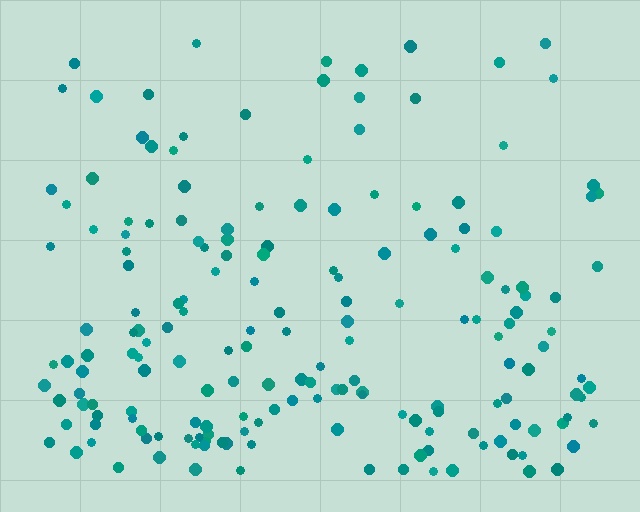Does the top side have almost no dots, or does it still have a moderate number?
Still a moderate number, just noticeably fewer than the bottom.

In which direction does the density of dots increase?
From top to bottom, with the bottom side densest.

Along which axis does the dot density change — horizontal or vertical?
Vertical.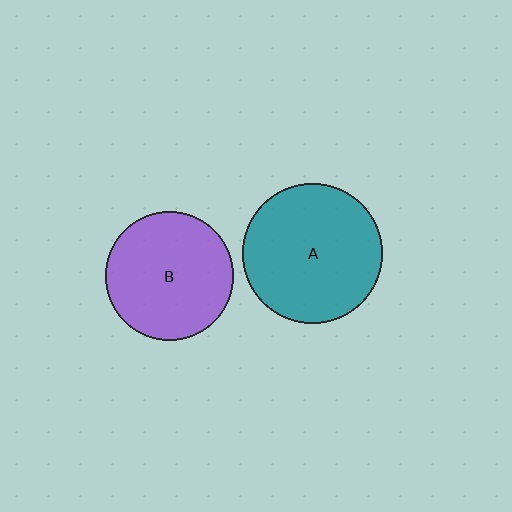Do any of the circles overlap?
No, none of the circles overlap.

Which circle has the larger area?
Circle A (teal).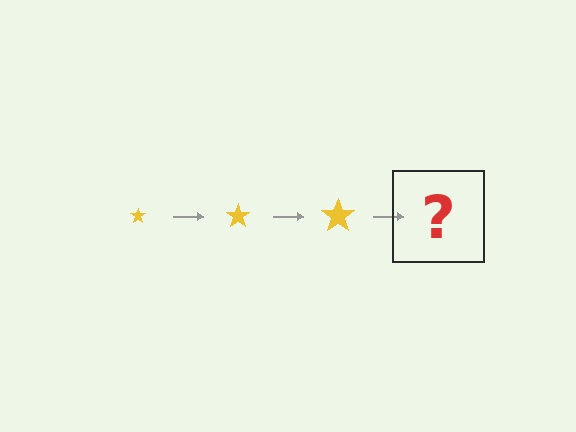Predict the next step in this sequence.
The next step is a yellow star, larger than the previous one.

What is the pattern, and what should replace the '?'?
The pattern is that the star gets progressively larger each step. The '?' should be a yellow star, larger than the previous one.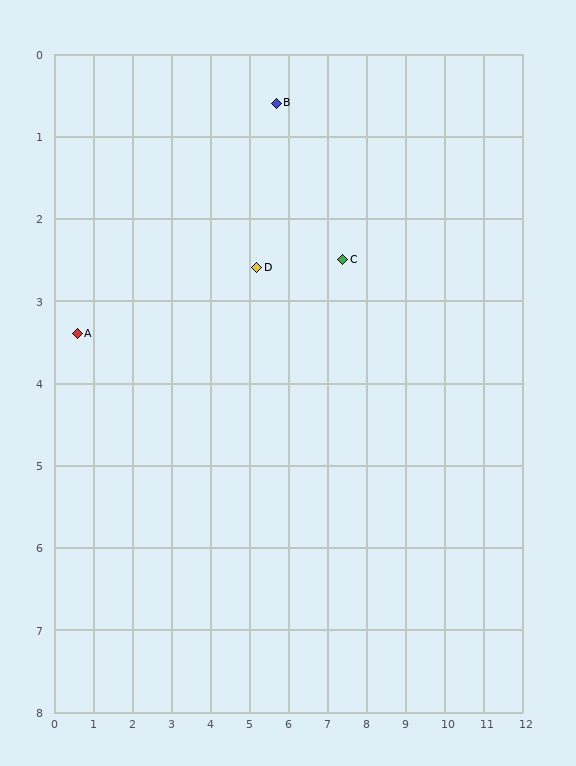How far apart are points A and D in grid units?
Points A and D are about 4.7 grid units apart.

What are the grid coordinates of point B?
Point B is at approximately (5.7, 0.6).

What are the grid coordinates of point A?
Point A is at approximately (0.6, 3.4).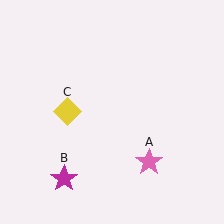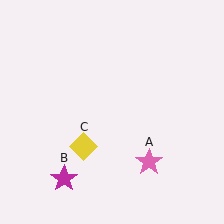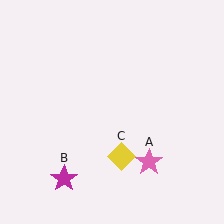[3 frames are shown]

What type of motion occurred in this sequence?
The yellow diamond (object C) rotated counterclockwise around the center of the scene.